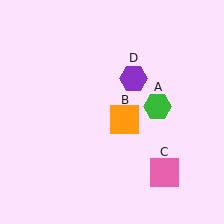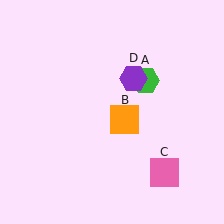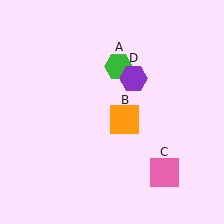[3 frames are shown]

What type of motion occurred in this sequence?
The green hexagon (object A) rotated counterclockwise around the center of the scene.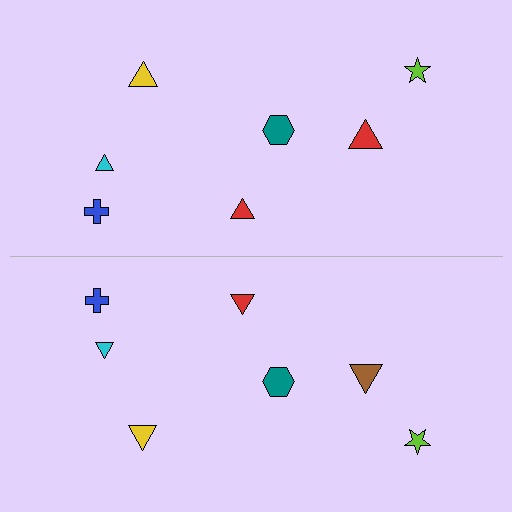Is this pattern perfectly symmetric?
No, the pattern is not perfectly symmetric. The brown triangle on the bottom side breaks the symmetry — its mirror counterpart is red.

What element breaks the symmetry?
The brown triangle on the bottom side breaks the symmetry — its mirror counterpart is red.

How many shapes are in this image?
There are 14 shapes in this image.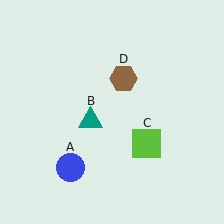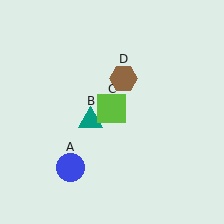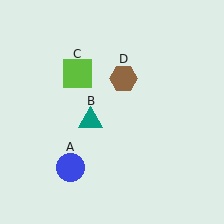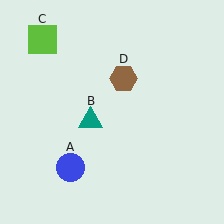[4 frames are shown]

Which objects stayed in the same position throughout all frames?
Blue circle (object A) and teal triangle (object B) and brown hexagon (object D) remained stationary.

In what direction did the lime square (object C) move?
The lime square (object C) moved up and to the left.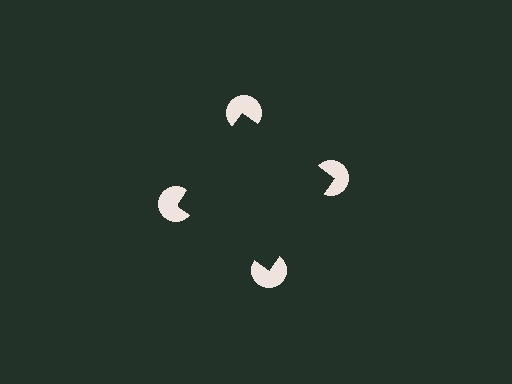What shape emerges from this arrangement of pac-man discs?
An illusory square — its edges are inferred from the aligned wedge cuts in the pac-man discs, not physically drawn.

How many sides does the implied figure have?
4 sides.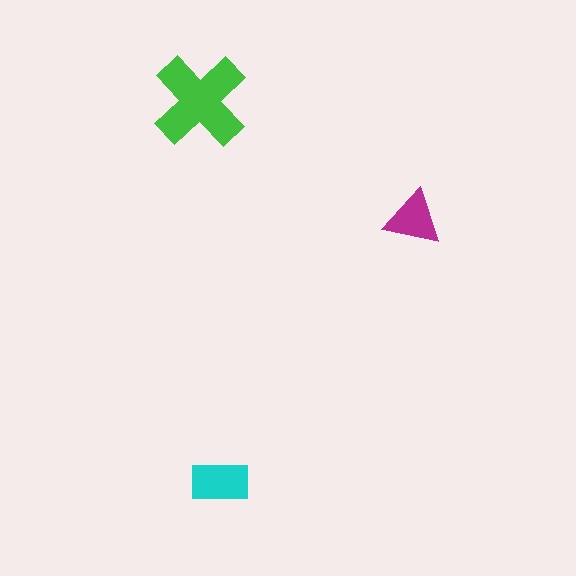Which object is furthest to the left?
The green cross is leftmost.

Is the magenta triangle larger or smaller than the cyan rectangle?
Smaller.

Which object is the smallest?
The magenta triangle.